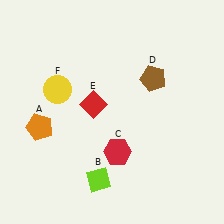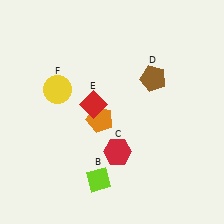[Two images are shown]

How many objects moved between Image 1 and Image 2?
1 object moved between the two images.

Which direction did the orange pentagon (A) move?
The orange pentagon (A) moved right.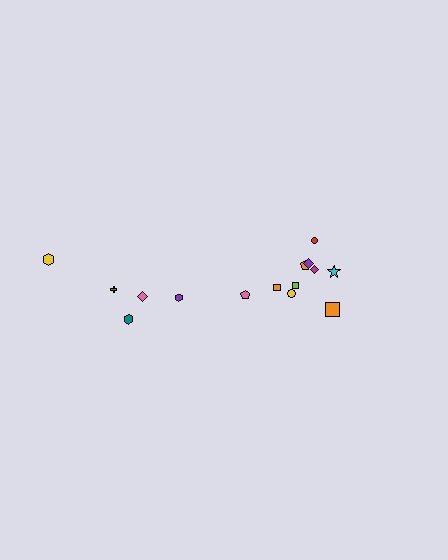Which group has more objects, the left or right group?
The right group.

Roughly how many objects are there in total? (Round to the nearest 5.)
Roughly 15 objects in total.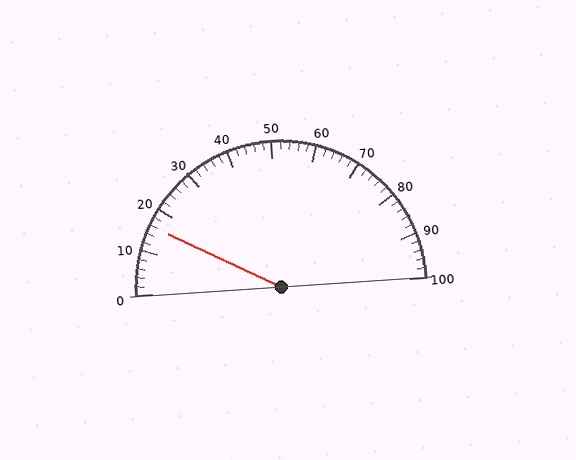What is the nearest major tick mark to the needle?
The nearest major tick mark is 20.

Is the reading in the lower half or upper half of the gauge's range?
The reading is in the lower half of the range (0 to 100).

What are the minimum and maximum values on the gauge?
The gauge ranges from 0 to 100.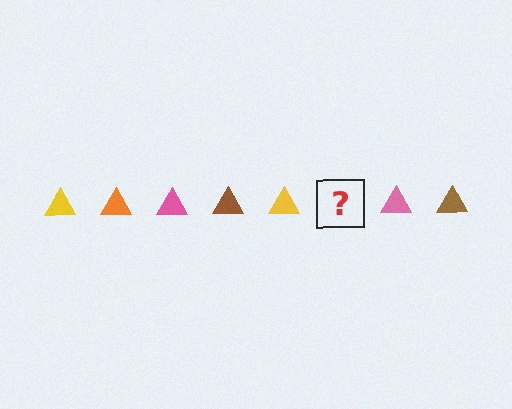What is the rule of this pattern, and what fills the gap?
The rule is that the pattern cycles through yellow, orange, pink, brown triangles. The gap should be filled with an orange triangle.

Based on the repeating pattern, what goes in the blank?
The blank should be an orange triangle.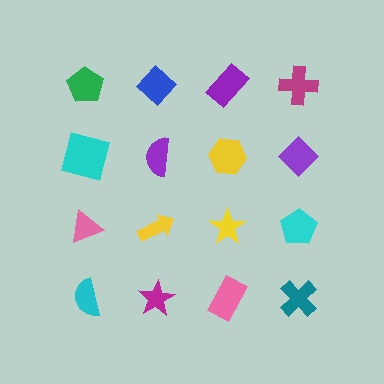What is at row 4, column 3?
A pink rectangle.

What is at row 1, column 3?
A purple rectangle.